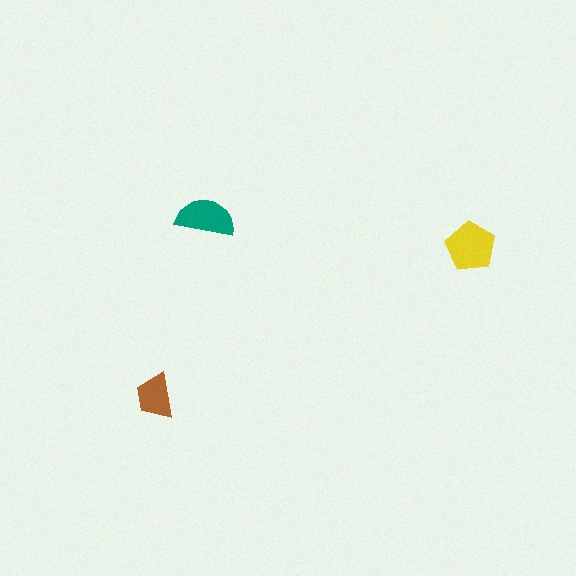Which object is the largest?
The yellow pentagon.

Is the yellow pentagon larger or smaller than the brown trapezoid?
Larger.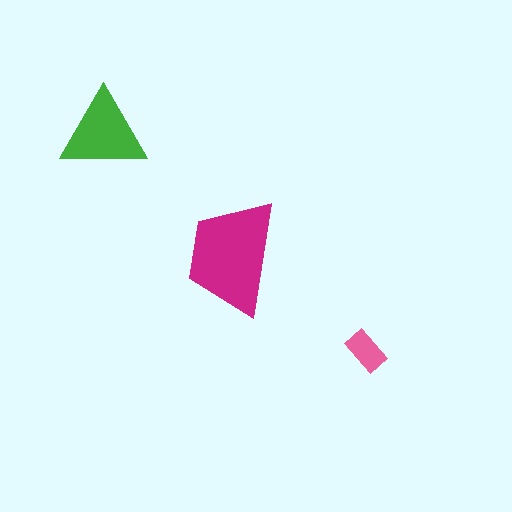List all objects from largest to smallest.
The magenta trapezoid, the green triangle, the pink rectangle.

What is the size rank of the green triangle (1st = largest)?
2nd.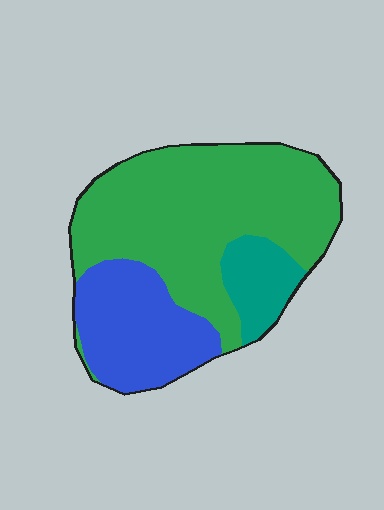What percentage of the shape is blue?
Blue covers around 25% of the shape.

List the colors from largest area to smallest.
From largest to smallest: green, blue, teal.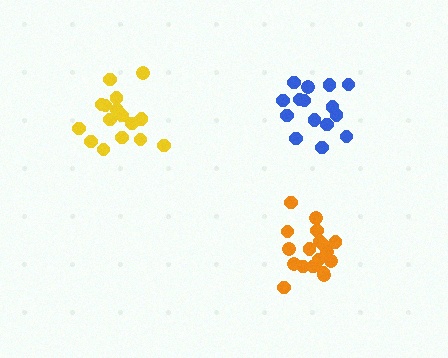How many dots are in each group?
Group 1: 18 dots, Group 2: 16 dots, Group 3: 15 dots (49 total).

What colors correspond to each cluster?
The clusters are colored: orange, yellow, blue.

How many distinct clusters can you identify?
There are 3 distinct clusters.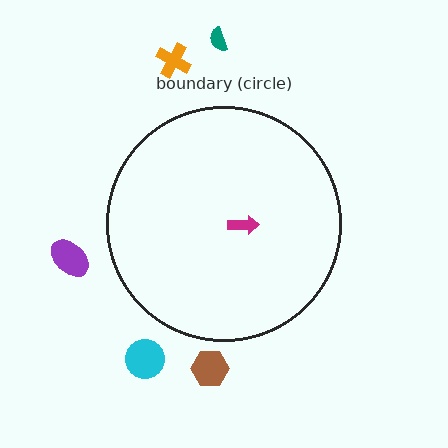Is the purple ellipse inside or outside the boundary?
Outside.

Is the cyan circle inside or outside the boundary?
Outside.